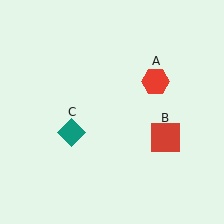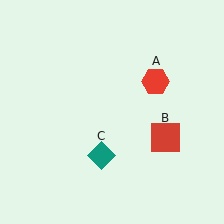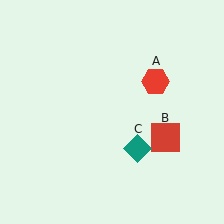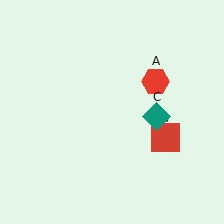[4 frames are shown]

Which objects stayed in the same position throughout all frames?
Red hexagon (object A) and red square (object B) remained stationary.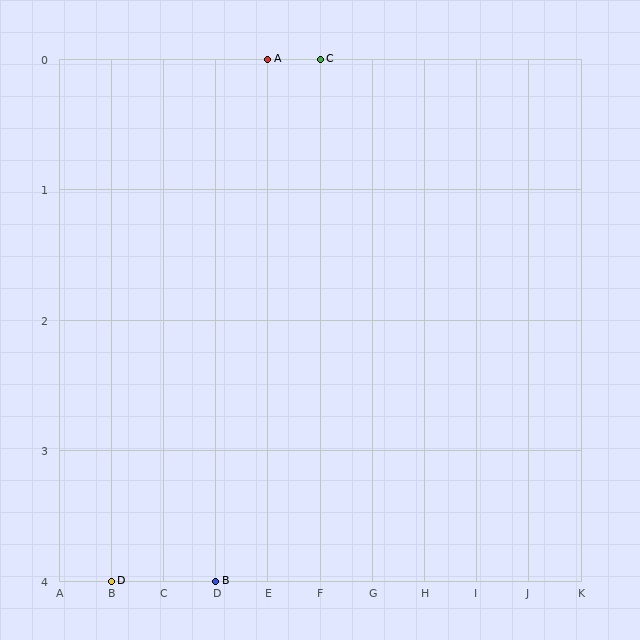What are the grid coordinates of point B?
Point B is at grid coordinates (D, 4).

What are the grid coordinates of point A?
Point A is at grid coordinates (E, 0).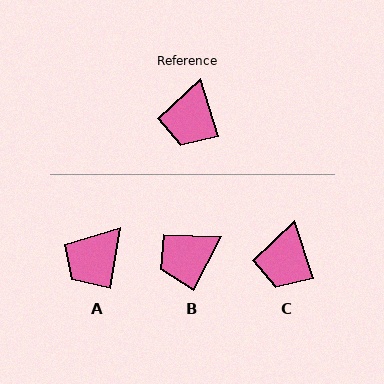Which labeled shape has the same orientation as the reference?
C.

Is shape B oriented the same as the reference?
No, it is off by about 45 degrees.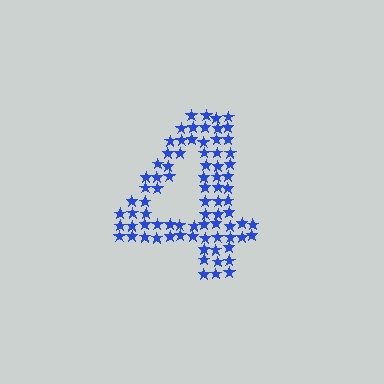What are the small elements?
The small elements are stars.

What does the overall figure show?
The overall figure shows the digit 4.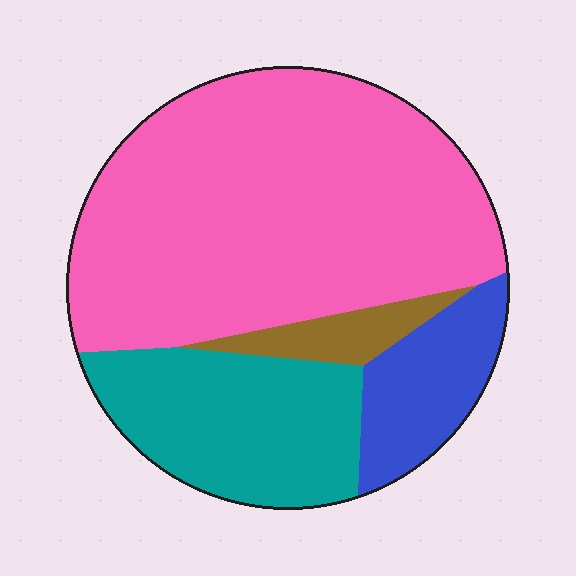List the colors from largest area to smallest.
From largest to smallest: pink, teal, blue, brown.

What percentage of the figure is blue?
Blue takes up about one eighth (1/8) of the figure.